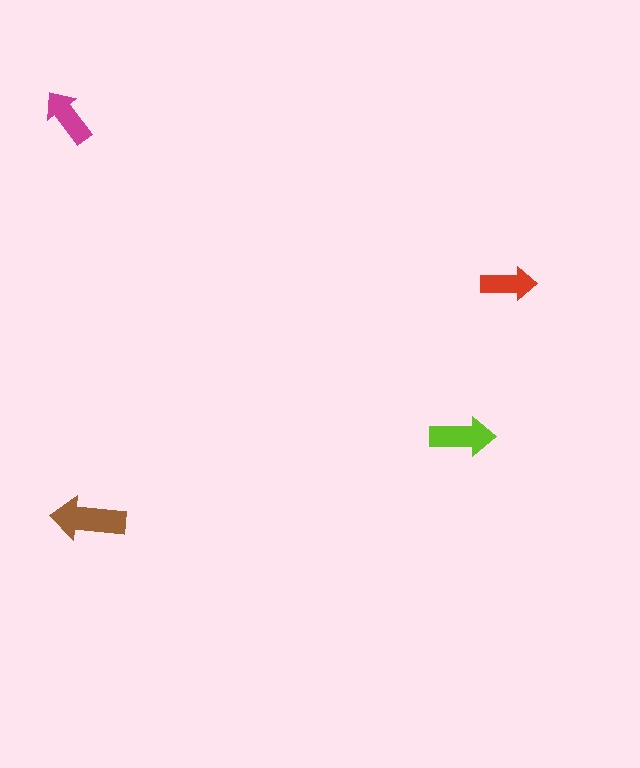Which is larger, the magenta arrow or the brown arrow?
The brown one.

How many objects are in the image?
There are 4 objects in the image.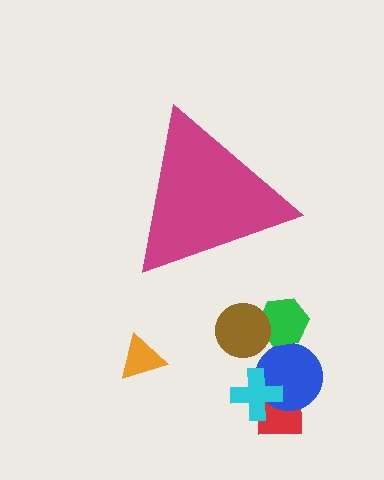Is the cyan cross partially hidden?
No, the cyan cross is fully visible.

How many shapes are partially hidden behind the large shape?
0 shapes are partially hidden.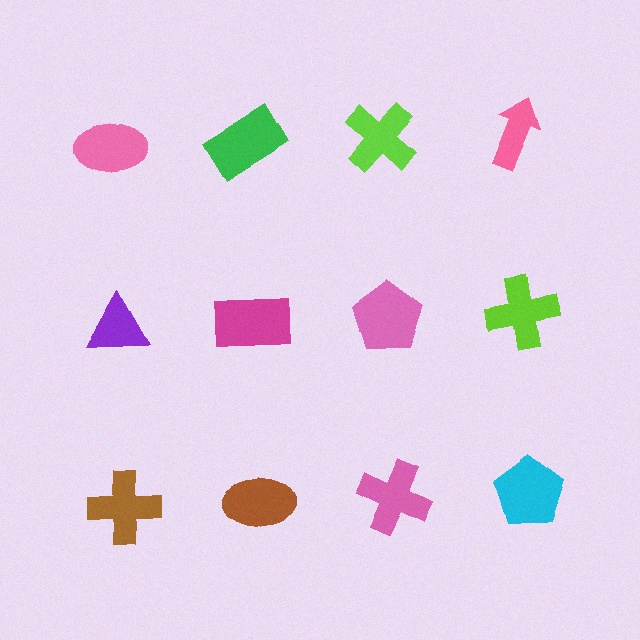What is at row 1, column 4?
A pink arrow.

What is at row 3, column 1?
A brown cross.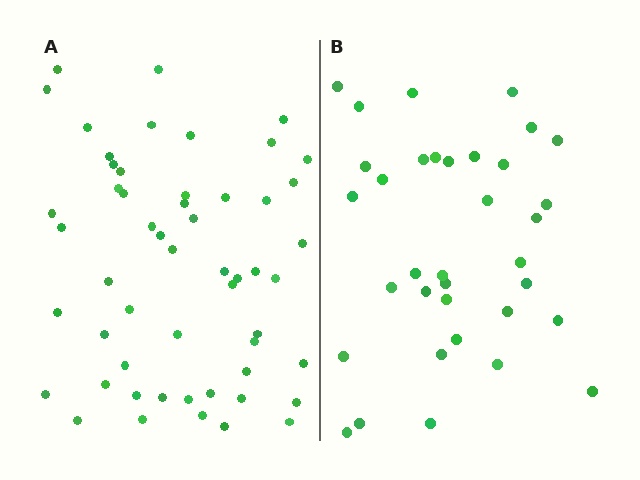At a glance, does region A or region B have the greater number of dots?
Region A (the left region) has more dots.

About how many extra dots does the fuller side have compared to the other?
Region A has approximately 20 more dots than region B.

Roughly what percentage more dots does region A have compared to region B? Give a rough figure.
About 55% more.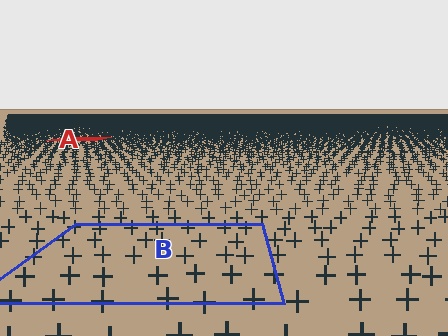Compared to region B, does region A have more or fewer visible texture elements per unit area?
Region A has more texture elements per unit area — they are packed more densely because it is farther away.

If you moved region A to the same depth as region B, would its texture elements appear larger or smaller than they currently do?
They would appear larger. At a closer depth, the same texture elements are projected at a bigger on-screen size.